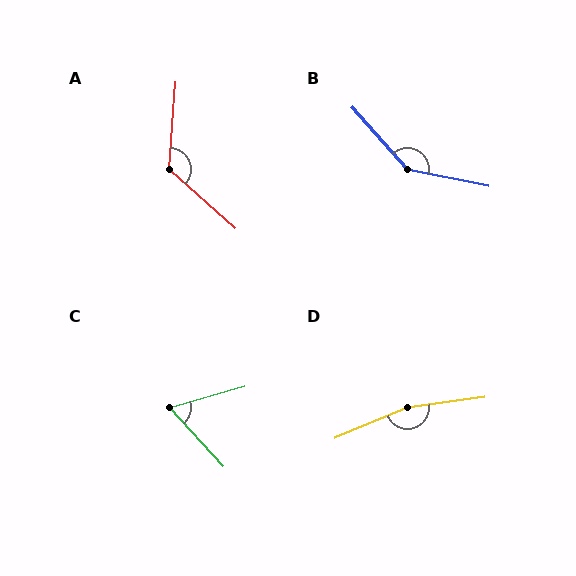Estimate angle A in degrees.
Approximately 127 degrees.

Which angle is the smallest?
C, at approximately 64 degrees.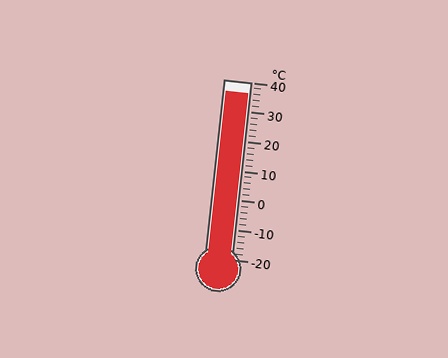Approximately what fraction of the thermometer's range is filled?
The thermometer is filled to approximately 95% of its range.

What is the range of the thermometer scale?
The thermometer scale ranges from -20°C to 40°C.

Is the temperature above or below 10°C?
The temperature is above 10°C.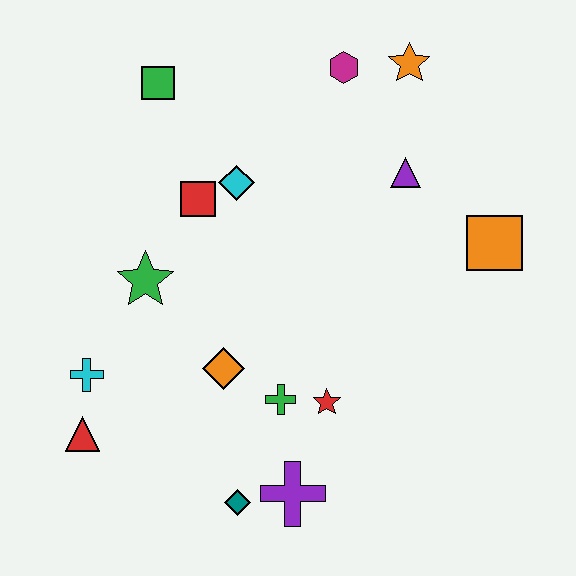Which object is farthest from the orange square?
The red triangle is farthest from the orange square.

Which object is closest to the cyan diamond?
The red square is closest to the cyan diamond.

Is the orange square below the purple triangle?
Yes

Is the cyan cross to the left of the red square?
Yes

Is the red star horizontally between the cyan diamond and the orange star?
Yes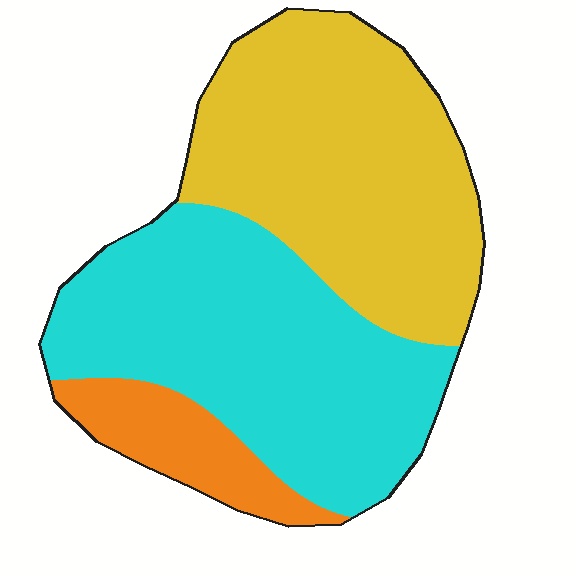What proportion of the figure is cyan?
Cyan covers roughly 45% of the figure.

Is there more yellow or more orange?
Yellow.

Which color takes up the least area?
Orange, at roughly 10%.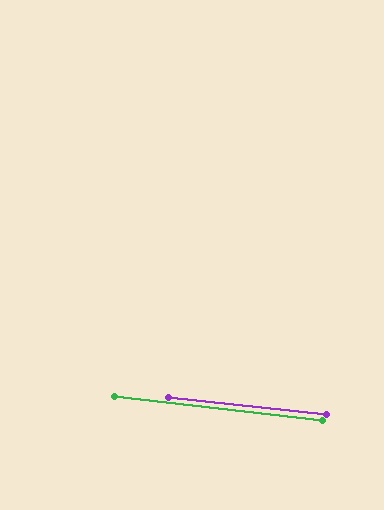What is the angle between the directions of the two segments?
Approximately 1 degree.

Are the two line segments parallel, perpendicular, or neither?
Parallel — their directions differ by only 0.7°.